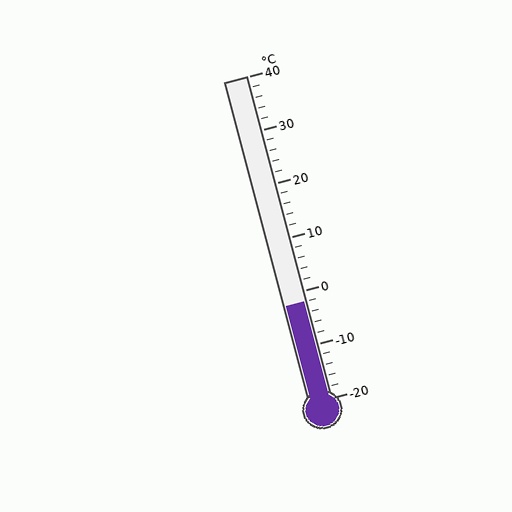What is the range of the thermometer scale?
The thermometer scale ranges from -20°C to 40°C.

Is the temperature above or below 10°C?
The temperature is below 10°C.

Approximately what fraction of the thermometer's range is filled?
The thermometer is filled to approximately 30% of its range.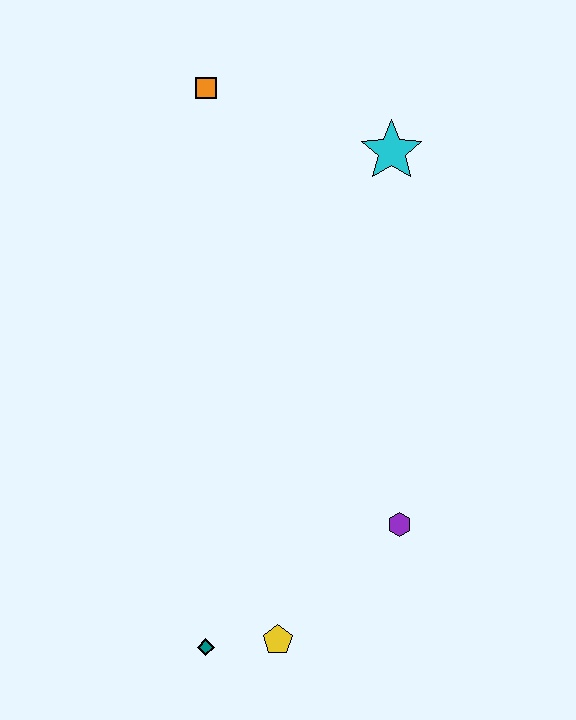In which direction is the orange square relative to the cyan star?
The orange square is to the left of the cyan star.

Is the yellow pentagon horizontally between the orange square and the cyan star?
Yes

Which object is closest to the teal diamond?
The yellow pentagon is closest to the teal diamond.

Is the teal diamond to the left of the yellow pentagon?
Yes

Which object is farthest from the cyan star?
The teal diamond is farthest from the cyan star.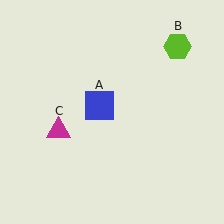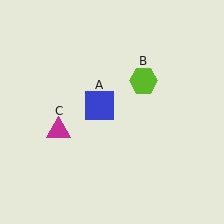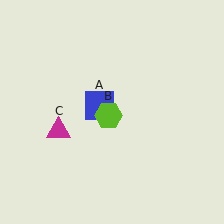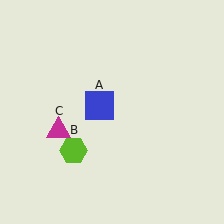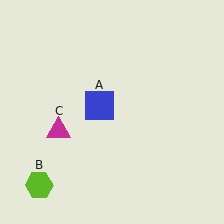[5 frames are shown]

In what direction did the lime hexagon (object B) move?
The lime hexagon (object B) moved down and to the left.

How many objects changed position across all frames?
1 object changed position: lime hexagon (object B).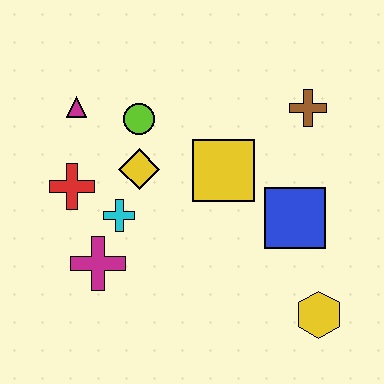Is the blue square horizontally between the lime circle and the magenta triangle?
No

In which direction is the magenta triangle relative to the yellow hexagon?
The magenta triangle is to the left of the yellow hexagon.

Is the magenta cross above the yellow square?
No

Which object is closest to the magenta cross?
The cyan cross is closest to the magenta cross.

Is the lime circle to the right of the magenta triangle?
Yes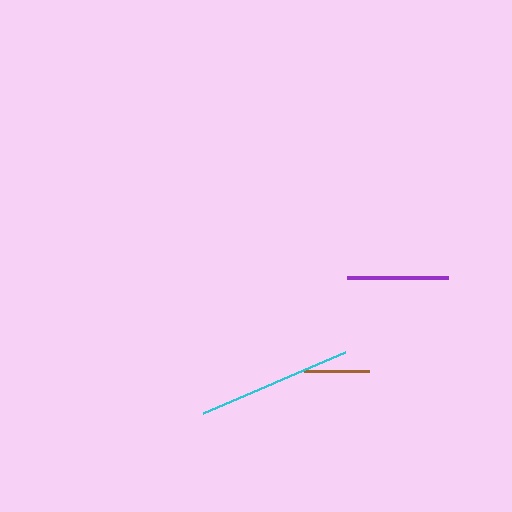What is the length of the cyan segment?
The cyan segment is approximately 155 pixels long.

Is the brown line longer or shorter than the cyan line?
The cyan line is longer than the brown line.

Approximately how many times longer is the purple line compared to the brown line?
The purple line is approximately 1.5 times the length of the brown line.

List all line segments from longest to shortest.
From longest to shortest: cyan, purple, brown.